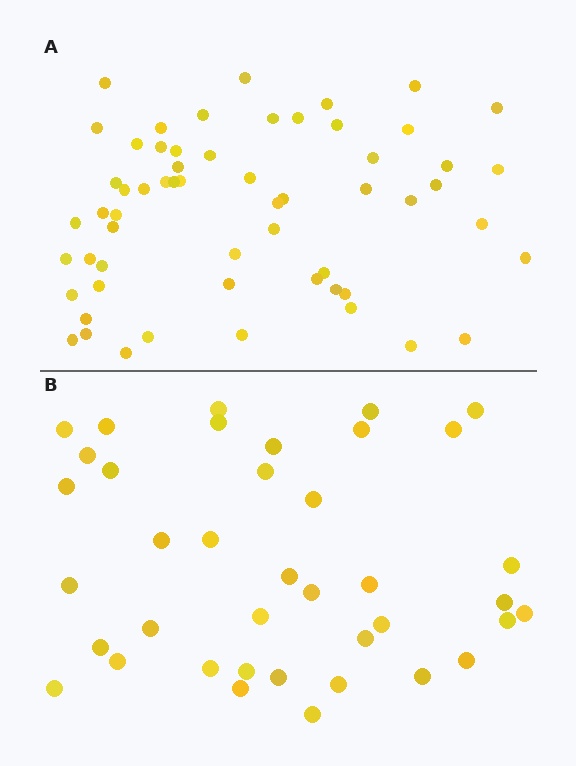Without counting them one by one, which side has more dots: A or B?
Region A (the top region) has more dots.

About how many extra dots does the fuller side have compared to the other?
Region A has approximately 20 more dots than region B.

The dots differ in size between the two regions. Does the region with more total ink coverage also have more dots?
No. Region B has more total ink coverage because its dots are larger, but region A actually contains more individual dots. Total area can be misleading — the number of items is what matters here.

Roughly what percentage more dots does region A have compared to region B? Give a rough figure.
About 50% more.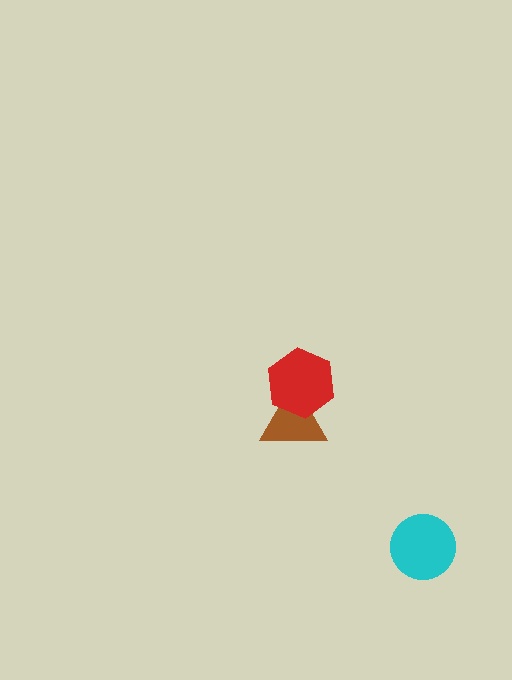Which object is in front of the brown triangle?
The red hexagon is in front of the brown triangle.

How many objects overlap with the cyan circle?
0 objects overlap with the cyan circle.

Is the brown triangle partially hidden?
Yes, it is partially covered by another shape.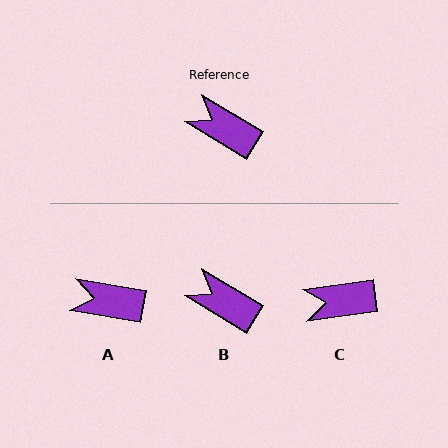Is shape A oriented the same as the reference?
No, it is off by about 22 degrees.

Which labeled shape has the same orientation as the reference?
B.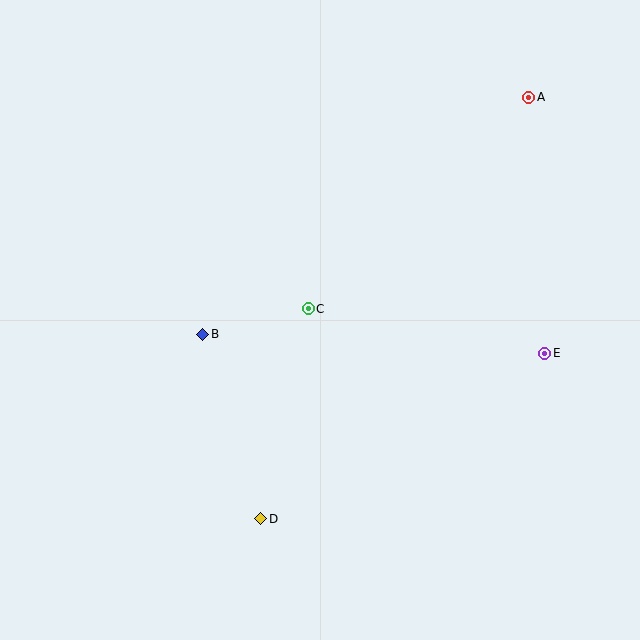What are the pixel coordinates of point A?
Point A is at (529, 97).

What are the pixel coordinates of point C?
Point C is at (308, 309).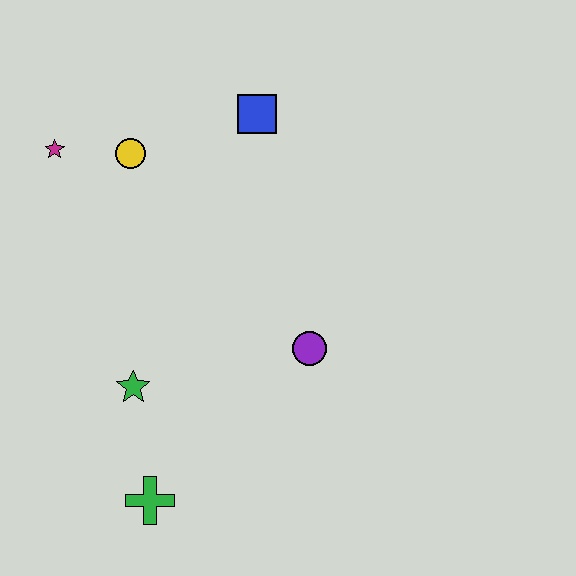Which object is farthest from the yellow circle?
The green cross is farthest from the yellow circle.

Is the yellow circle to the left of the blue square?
Yes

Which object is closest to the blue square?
The yellow circle is closest to the blue square.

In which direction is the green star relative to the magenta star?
The green star is below the magenta star.